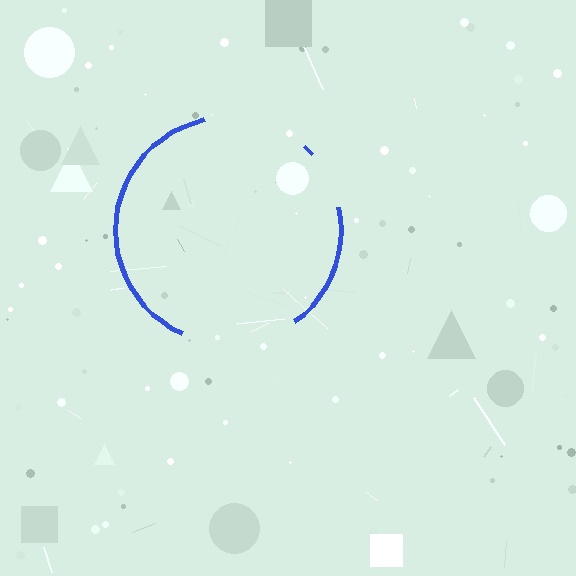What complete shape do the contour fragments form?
The contour fragments form a circle.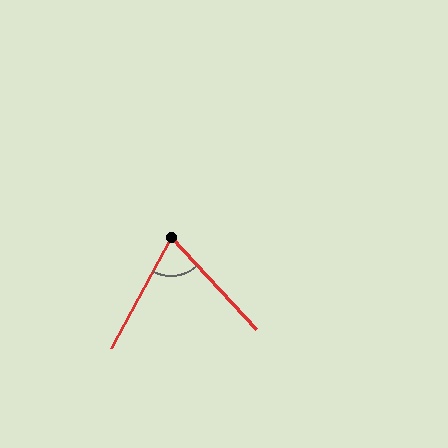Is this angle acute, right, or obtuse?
It is acute.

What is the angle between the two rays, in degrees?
Approximately 71 degrees.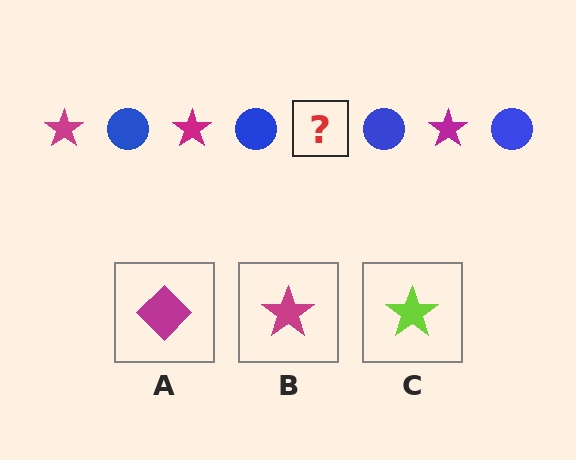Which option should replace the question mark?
Option B.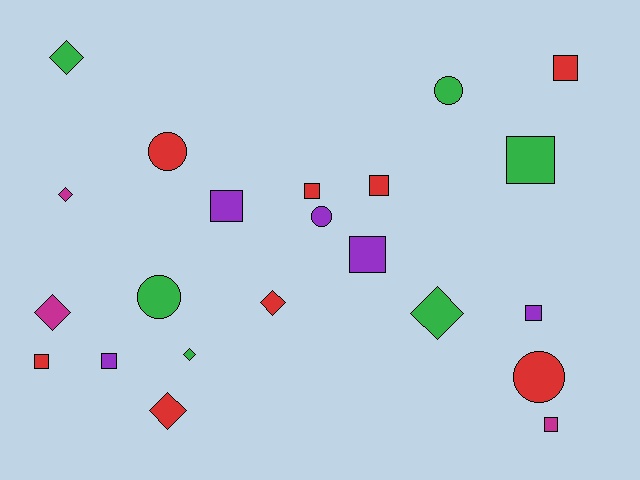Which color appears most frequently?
Red, with 8 objects.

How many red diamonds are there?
There are 2 red diamonds.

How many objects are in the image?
There are 22 objects.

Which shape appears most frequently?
Square, with 10 objects.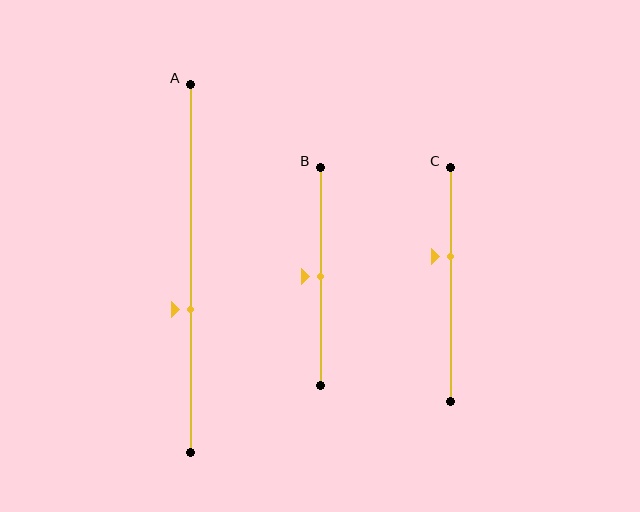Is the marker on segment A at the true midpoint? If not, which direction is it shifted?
No, the marker on segment A is shifted downward by about 11% of the segment length.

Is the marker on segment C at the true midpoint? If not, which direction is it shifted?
No, the marker on segment C is shifted upward by about 12% of the segment length.